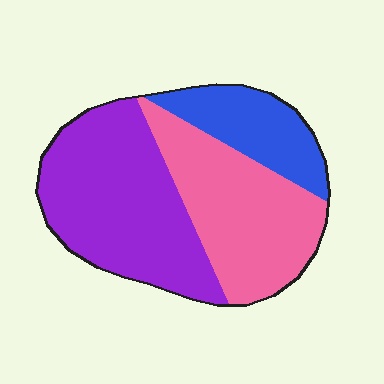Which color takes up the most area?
Purple, at roughly 45%.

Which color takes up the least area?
Blue, at roughly 20%.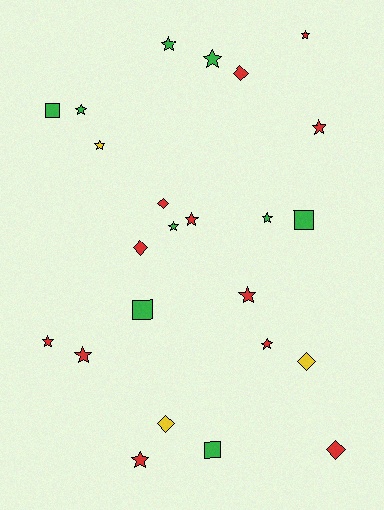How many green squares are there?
There are 4 green squares.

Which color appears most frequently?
Red, with 12 objects.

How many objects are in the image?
There are 24 objects.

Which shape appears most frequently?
Star, with 14 objects.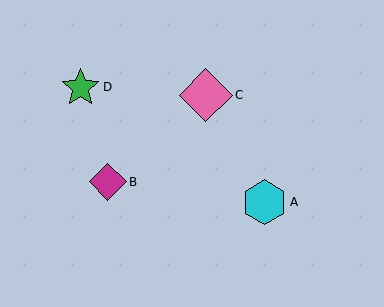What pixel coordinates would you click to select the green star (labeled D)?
Click at (80, 87) to select the green star D.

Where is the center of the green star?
The center of the green star is at (80, 87).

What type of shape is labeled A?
Shape A is a cyan hexagon.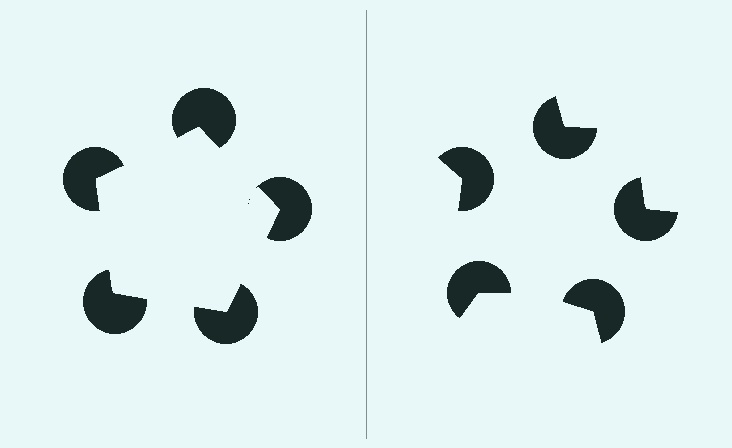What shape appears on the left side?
An illusory pentagon.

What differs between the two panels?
The pac-man discs are positioned identically on both sides; only the wedge orientations differ. On the left they align to a pentagon; on the right they are misaligned.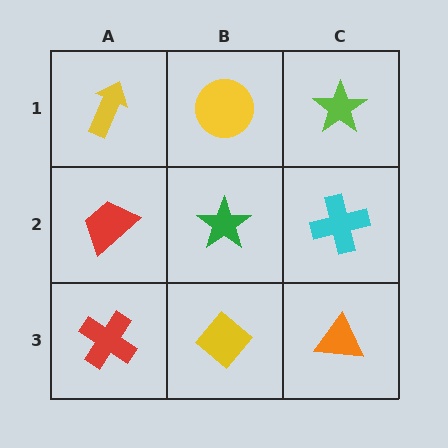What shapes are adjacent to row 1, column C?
A cyan cross (row 2, column C), a yellow circle (row 1, column B).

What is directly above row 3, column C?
A cyan cross.